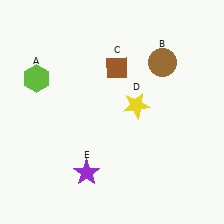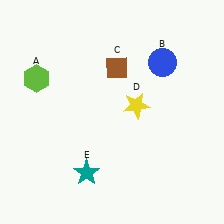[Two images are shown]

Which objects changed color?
B changed from brown to blue. E changed from purple to teal.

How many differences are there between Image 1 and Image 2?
There are 2 differences between the two images.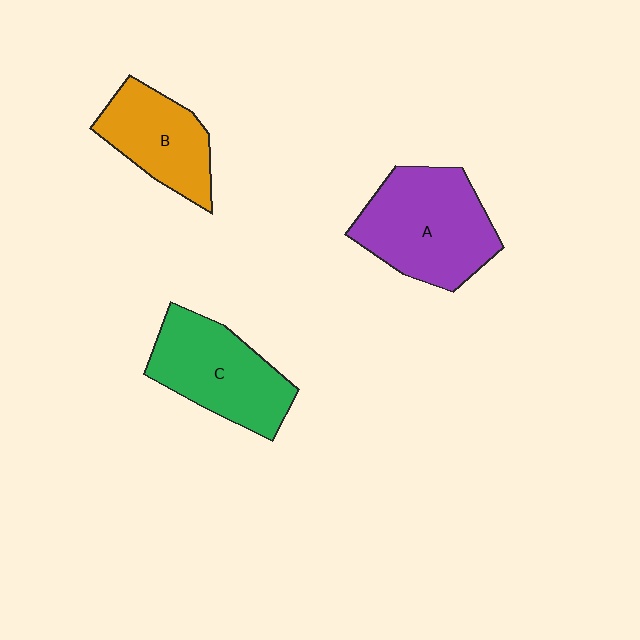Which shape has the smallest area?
Shape B (orange).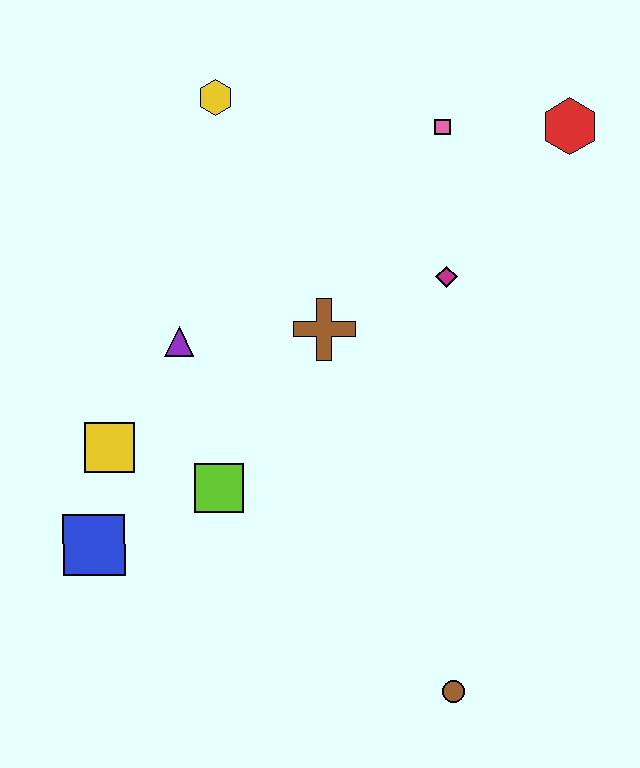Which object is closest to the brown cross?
The magenta diamond is closest to the brown cross.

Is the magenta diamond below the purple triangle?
No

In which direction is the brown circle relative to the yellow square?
The brown circle is to the right of the yellow square.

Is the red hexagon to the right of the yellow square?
Yes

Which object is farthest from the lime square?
The red hexagon is farthest from the lime square.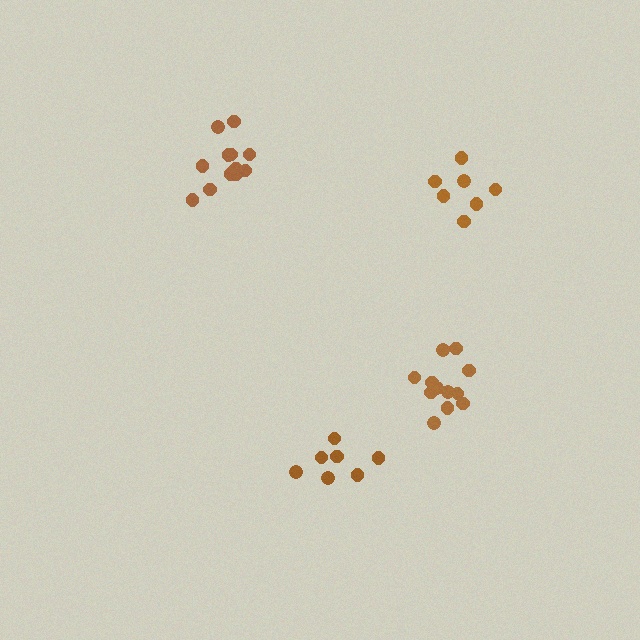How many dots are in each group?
Group 1: 7 dots, Group 2: 13 dots, Group 3: 7 dots, Group 4: 12 dots (39 total).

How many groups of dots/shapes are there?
There are 4 groups.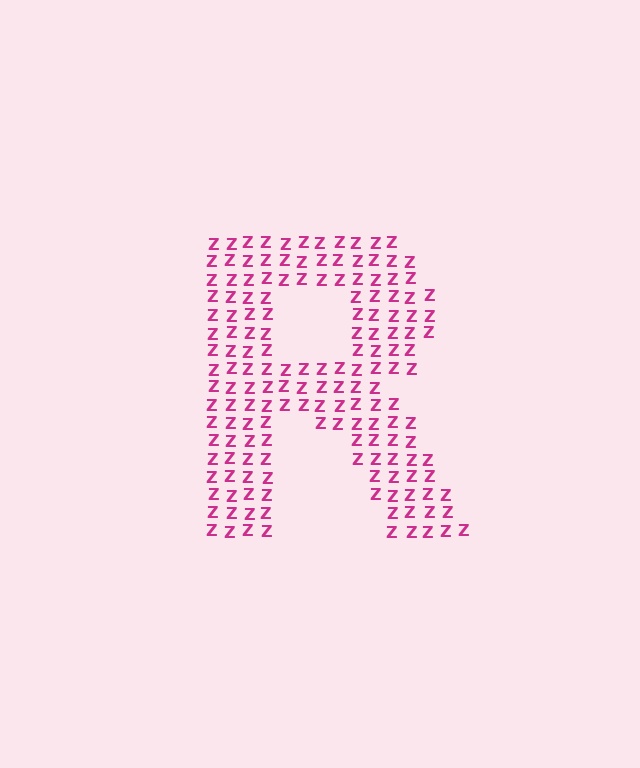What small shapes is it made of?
It is made of small letter Z's.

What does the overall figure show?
The overall figure shows the letter R.